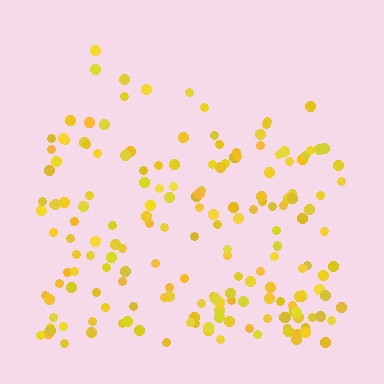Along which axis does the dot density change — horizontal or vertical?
Vertical.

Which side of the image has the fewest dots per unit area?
The top.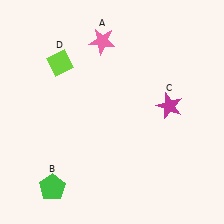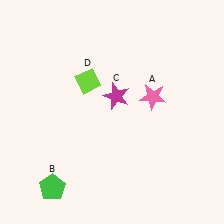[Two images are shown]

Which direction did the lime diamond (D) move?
The lime diamond (D) moved right.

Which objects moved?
The objects that moved are: the pink star (A), the magenta star (C), the lime diamond (D).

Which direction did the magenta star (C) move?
The magenta star (C) moved left.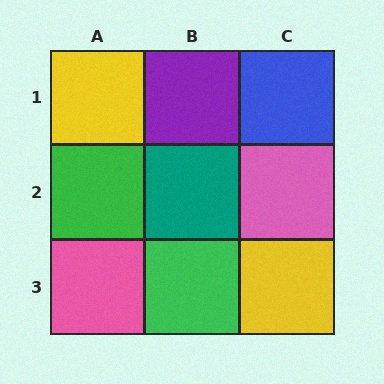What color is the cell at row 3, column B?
Green.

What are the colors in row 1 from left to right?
Yellow, purple, blue.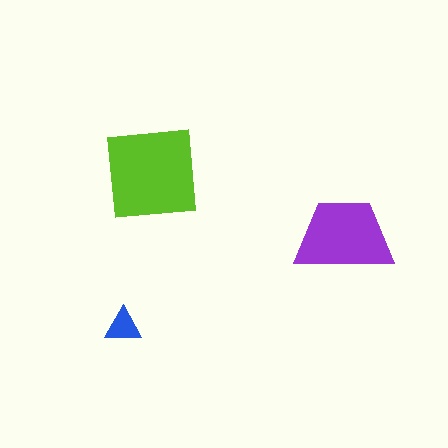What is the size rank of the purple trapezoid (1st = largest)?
2nd.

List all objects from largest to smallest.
The lime square, the purple trapezoid, the blue triangle.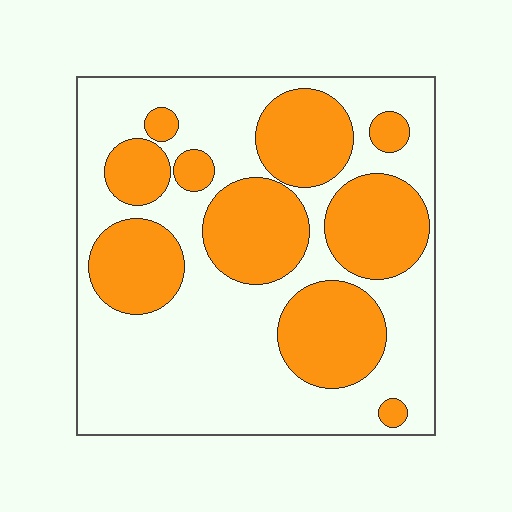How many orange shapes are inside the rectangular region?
10.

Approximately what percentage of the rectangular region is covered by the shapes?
Approximately 40%.